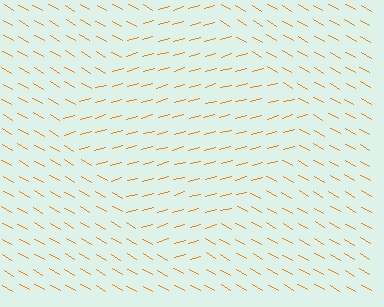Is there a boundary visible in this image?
Yes, there is a texture boundary formed by a change in line orientation.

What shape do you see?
I see a diamond.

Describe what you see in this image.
The image is filled with small orange line segments. A diamond region in the image has lines oriented differently from the surrounding lines, creating a visible texture boundary.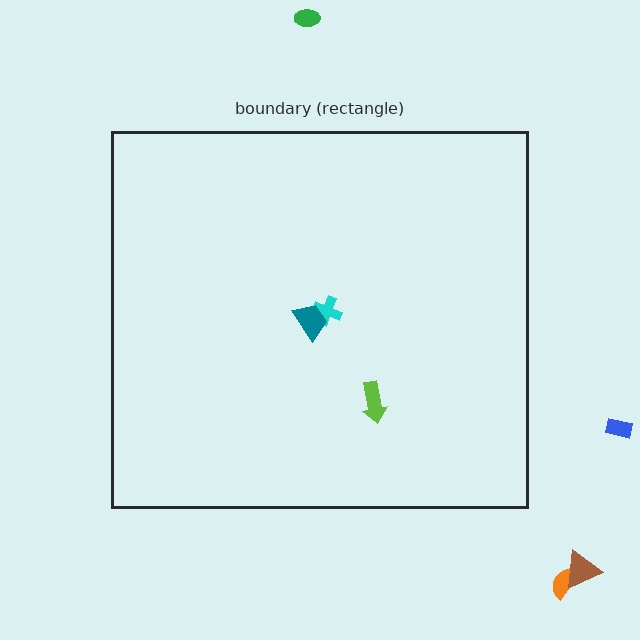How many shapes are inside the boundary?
3 inside, 4 outside.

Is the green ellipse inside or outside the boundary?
Outside.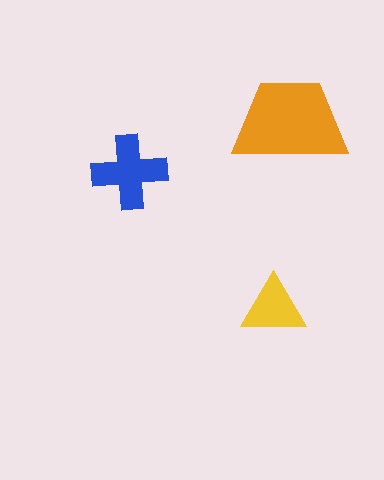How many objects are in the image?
There are 3 objects in the image.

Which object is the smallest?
The yellow triangle.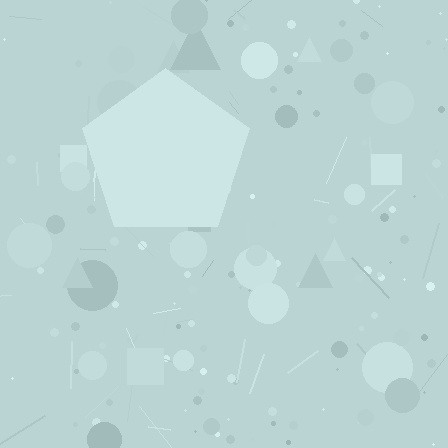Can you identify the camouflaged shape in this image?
The camouflaged shape is a pentagon.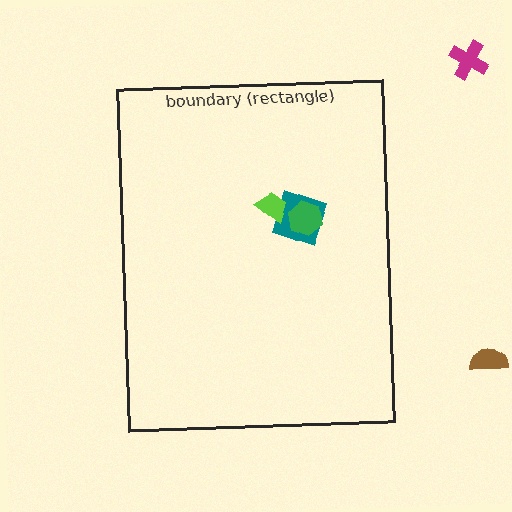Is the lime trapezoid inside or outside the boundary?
Inside.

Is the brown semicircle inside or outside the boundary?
Outside.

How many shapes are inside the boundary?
3 inside, 2 outside.